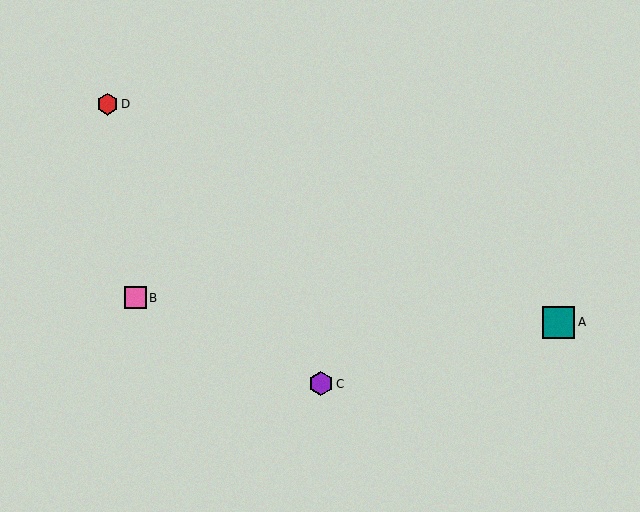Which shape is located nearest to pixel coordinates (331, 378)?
The purple hexagon (labeled C) at (321, 384) is nearest to that location.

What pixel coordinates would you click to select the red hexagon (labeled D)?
Click at (107, 104) to select the red hexagon D.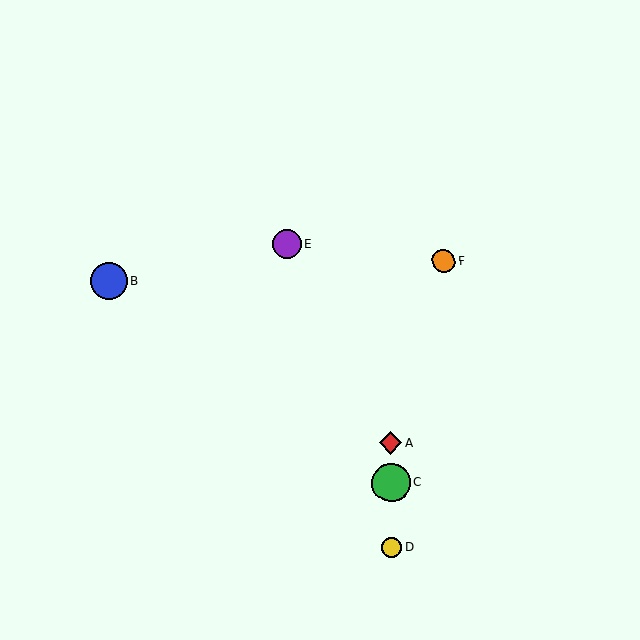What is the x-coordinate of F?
Object F is at x≈444.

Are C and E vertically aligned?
No, C is at x≈391 and E is at x≈287.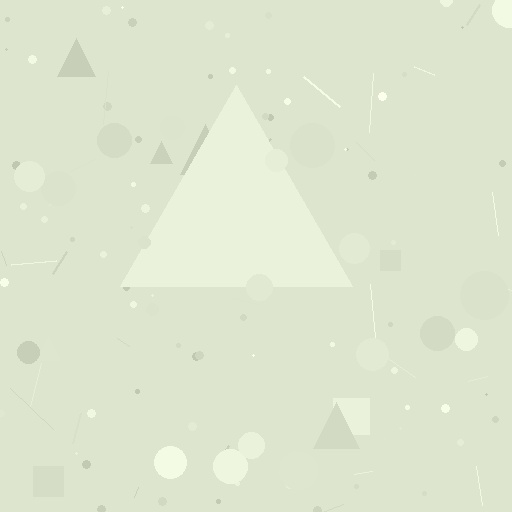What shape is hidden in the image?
A triangle is hidden in the image.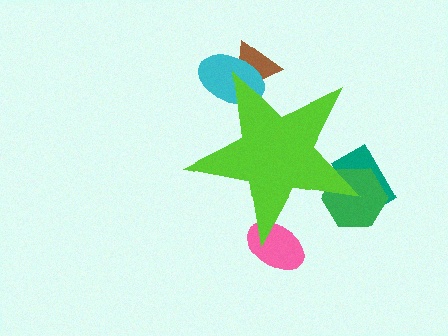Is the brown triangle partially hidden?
Yes, the brown triangle is partially hidden behind the lime star.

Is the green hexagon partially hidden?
Yes, the green hexagon is partially hidden behind the lime star.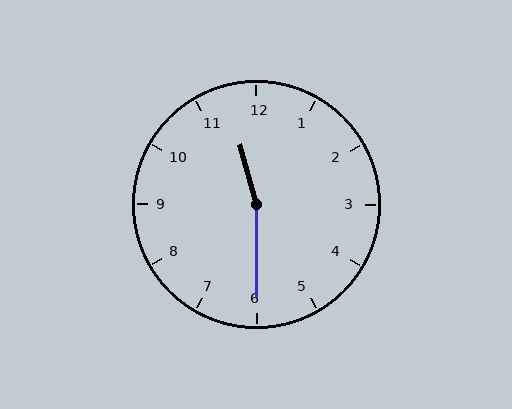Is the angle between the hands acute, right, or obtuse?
It is obtuse.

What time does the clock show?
11:30.